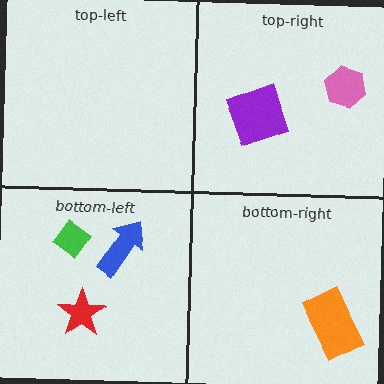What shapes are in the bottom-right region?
The orange rectangle.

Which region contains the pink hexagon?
The top-right region.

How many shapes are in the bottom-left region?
3.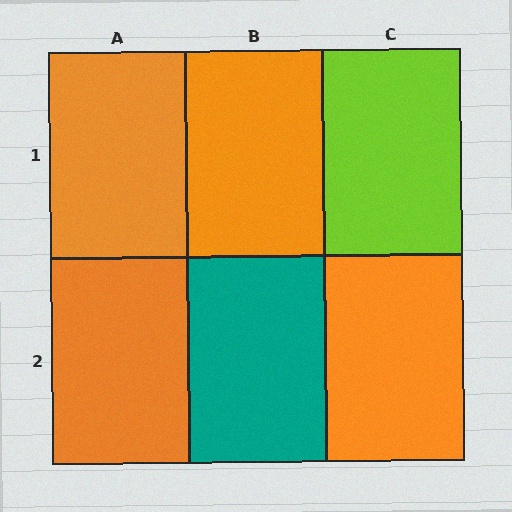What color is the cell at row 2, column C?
Orange.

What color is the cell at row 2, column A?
Orange.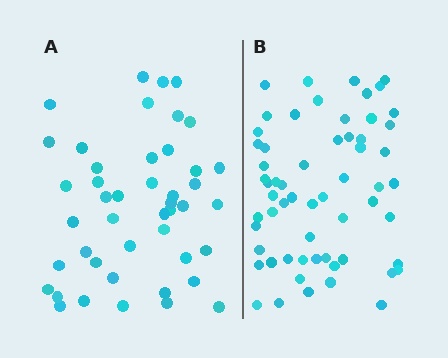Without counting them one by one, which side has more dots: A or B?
Region B (the right region) has more dots.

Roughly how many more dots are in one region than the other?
Region B has approximately 15 more dots than region A.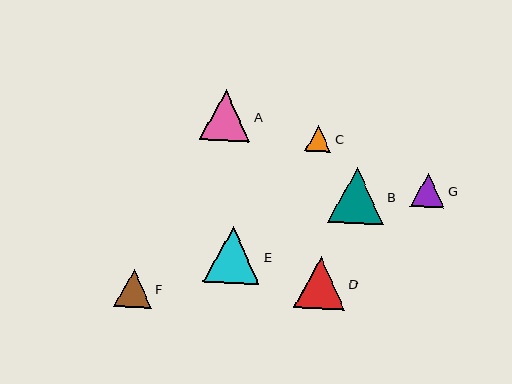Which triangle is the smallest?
Triangle C is the smallest with a size of approximately 27 pixels.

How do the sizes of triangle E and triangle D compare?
Triangle E and triangle D are approximately the same size.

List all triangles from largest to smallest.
From largest to smallest: E, B, D, A, F, G, C.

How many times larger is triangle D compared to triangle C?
Triangle D is approximately 1.9 times the size of triangle C.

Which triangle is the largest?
Triangle E is the largest with a size of approximately 56 pixels.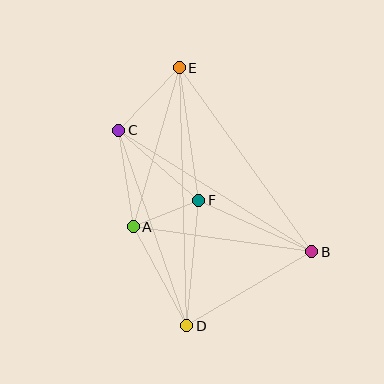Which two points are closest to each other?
Points A and F are closest to each other.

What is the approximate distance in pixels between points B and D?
The distance between B and D is approximately 145 pixels.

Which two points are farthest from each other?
Points D and E are farthest from each other.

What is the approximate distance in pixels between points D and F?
The distance between D and F is approximately 126 pixels.